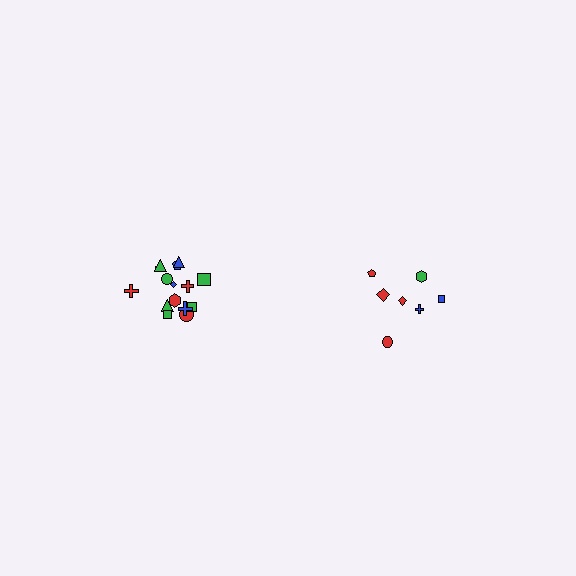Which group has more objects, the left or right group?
The left group.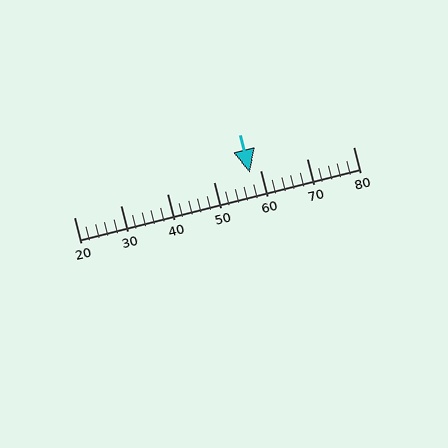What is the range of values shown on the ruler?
The ruler shows values from 20 to 80.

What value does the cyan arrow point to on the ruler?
The cyan arrow points to approximately 58.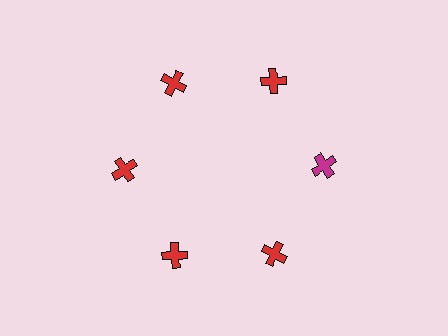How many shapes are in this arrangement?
There are 6 shapes arranged in a ring pattern.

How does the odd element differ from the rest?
It has a different color: magenta instead of red.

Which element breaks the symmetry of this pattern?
The magenta cross at roughly the 3 o'clock position breaks the symmetry. All other shapes are red crosses.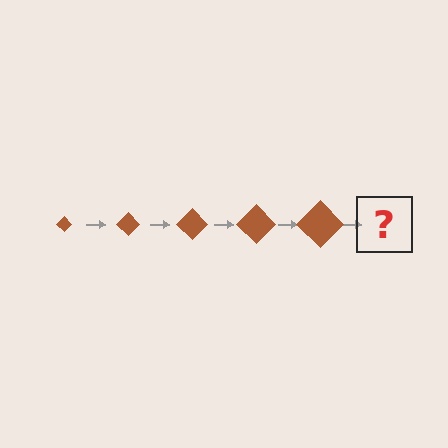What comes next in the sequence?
The next element should be a brown diamond, larger than the previous one.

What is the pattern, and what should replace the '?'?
The pattern is that the diamond gets progressively larger each step. The '?' should be a brown diamond, larger than the previous one.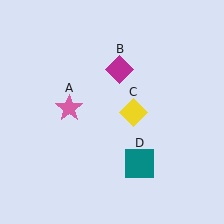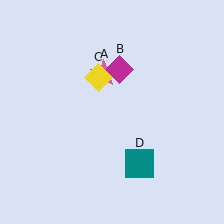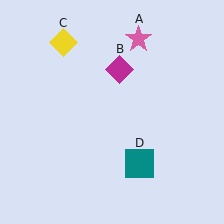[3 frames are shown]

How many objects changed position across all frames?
2 objects changed position: pink star (object A), yellow diamond (object C).